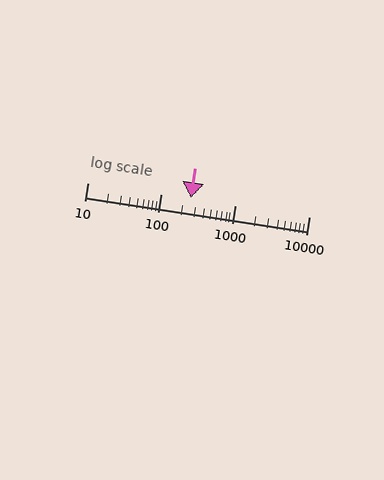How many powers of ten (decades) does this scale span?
The scale spans 3 decades, from 10 to 10000.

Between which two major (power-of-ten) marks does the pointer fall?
The pointer is between 100 and 1000.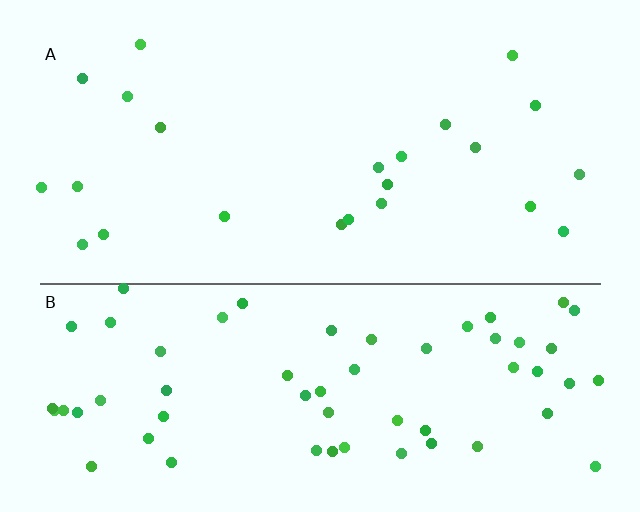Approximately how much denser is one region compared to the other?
Approximately 2.7× — region B over region A.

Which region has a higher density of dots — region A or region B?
B (the bottom).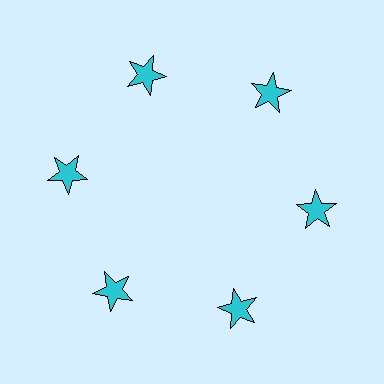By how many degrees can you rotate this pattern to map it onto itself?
The pattern maps onto itself every 60 degrees of rotation.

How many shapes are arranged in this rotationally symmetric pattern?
There are 6 shapes, arranged in 6 groups of 1.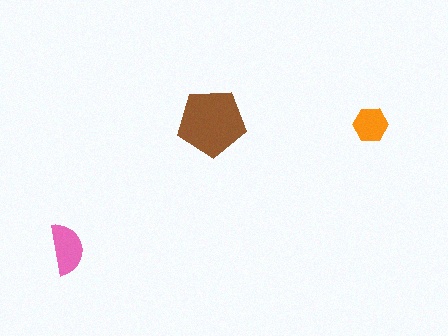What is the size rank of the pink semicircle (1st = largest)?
2nd.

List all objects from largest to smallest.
The brown pentagon, the pink semicircle, the orange hexagon.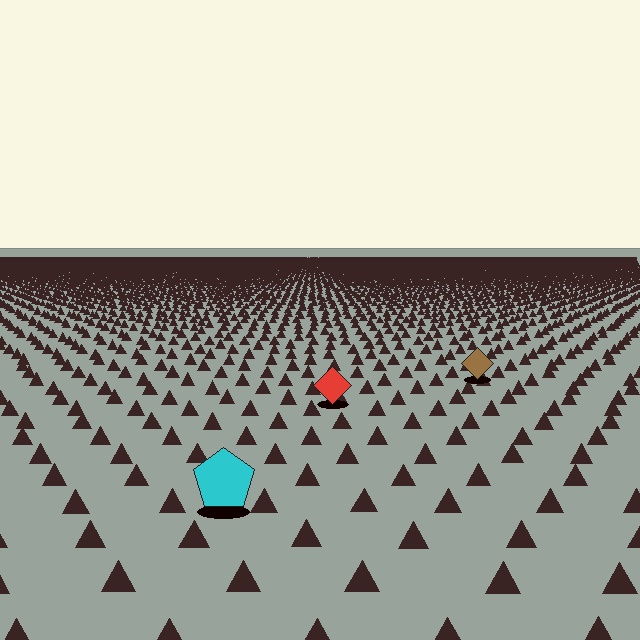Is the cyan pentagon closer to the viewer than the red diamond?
Yes. The cyan pentagon is closer — you can tell from the texture gradient: the ground texture is coarser near it.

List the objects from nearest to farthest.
From nearest to farthest: the cyan pentagon, the red diamond, the brown diamond.